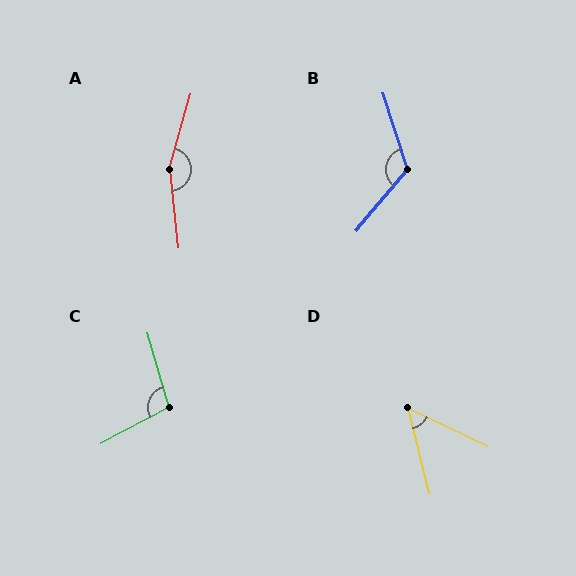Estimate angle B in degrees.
Approximately 122 degrees.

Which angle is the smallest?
D, at approximately 50 degrees.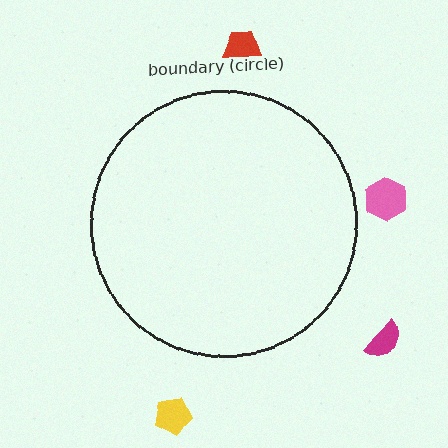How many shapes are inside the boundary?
0 inside, 4 outside.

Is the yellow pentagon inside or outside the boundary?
Outside.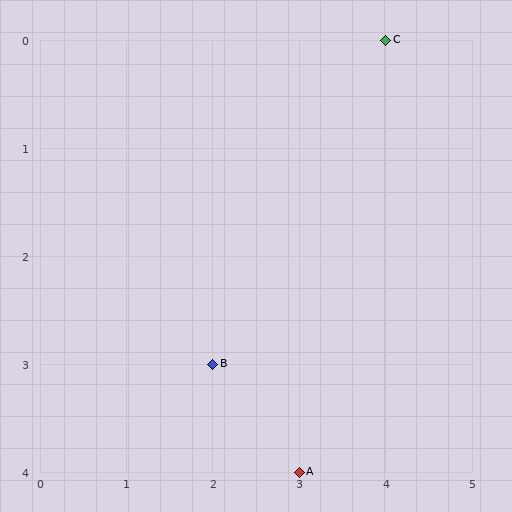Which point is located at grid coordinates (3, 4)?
Point A is at (3, 4).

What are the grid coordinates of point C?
Point C is at grid coordinates (4, 0).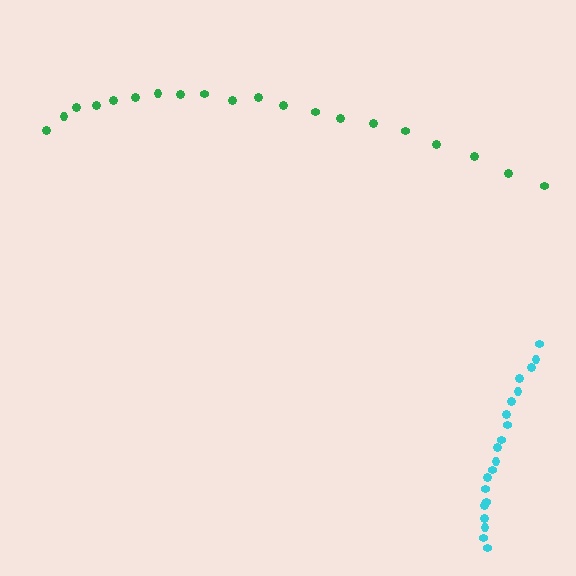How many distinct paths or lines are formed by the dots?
There are 2 distinct paths.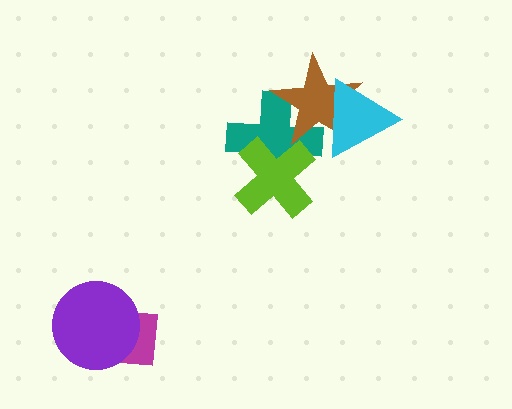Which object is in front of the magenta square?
The purple circle is in front of the magenta square.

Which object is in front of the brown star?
The cyan triangle is in front of the brown star.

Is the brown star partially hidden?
Yes, it is partially covered by another shape.